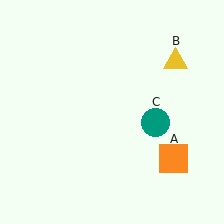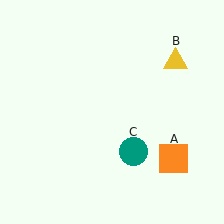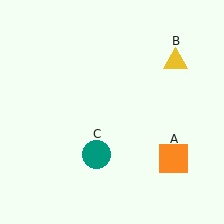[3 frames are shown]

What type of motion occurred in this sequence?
The teal circle (object C) rotated clockwise around the center of the scene.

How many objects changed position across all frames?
1 object changed position: teal circle (object C).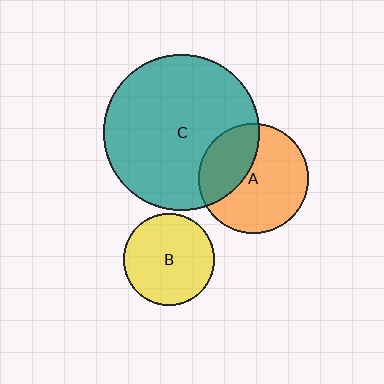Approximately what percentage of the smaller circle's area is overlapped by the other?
Approximately 35%.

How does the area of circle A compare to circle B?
Approximately 1.5 times.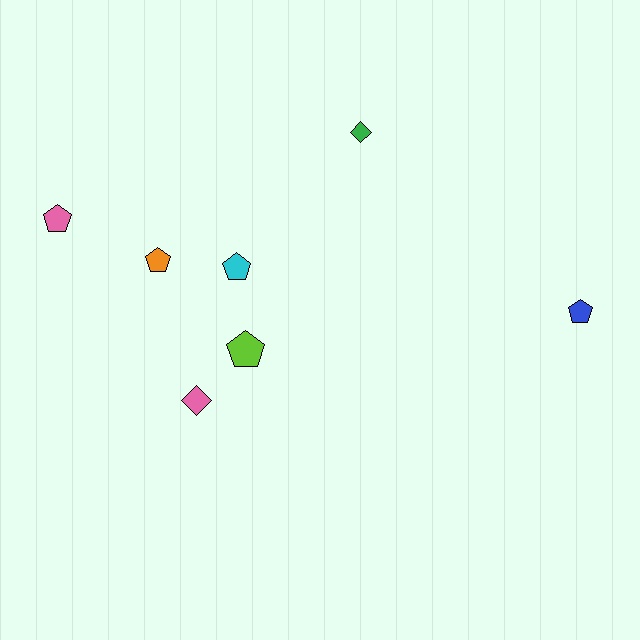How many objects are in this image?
There are 7 objects.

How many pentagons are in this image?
There are 5 pentagons.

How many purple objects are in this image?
There are no purple objects.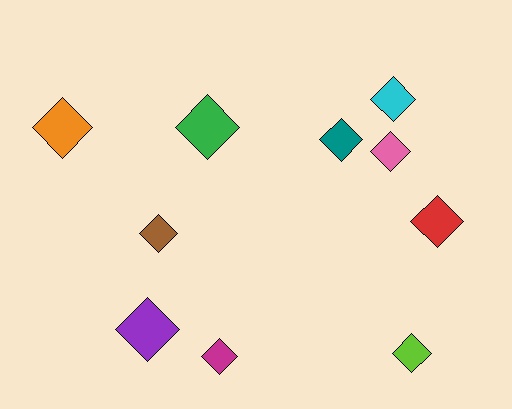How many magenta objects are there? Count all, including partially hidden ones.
There is 1 magenta object.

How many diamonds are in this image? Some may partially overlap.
There are 10 diamonds.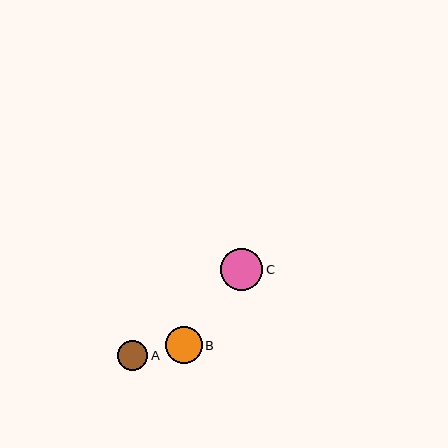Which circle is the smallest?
Circle A is the smallest with a size of approximately 30 pixels.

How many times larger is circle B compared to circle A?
Circle B is approximately 1.2 times the size of circle A.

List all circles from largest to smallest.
From largest to smallest: C, B, A.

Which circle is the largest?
Circle C is the largest with a size of approximately 42 pixels.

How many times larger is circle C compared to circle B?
Circle C is approximately 1.1 times the size of circle B.